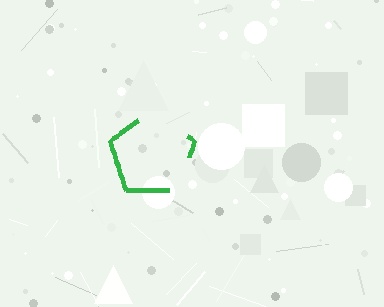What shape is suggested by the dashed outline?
The dashed outline suggests a pentagon.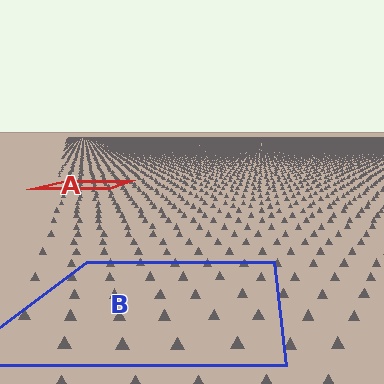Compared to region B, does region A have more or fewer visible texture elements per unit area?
Region A has more texture elements per unit area — they are packed more densely because it is farther away.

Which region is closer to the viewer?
Region B is closer. The texture elements there are larger and more spread out.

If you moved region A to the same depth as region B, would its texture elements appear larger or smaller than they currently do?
They would appear larger. At a closer depth, the same texture elements are projected at a bigger on-screen size.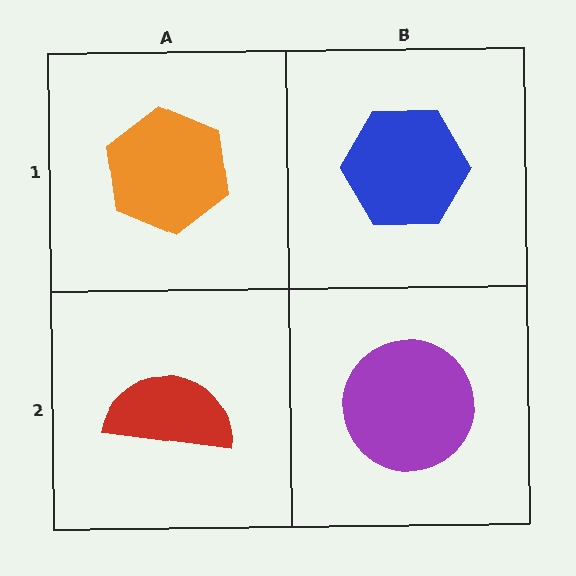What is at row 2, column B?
A purple circle.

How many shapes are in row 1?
2 shapes.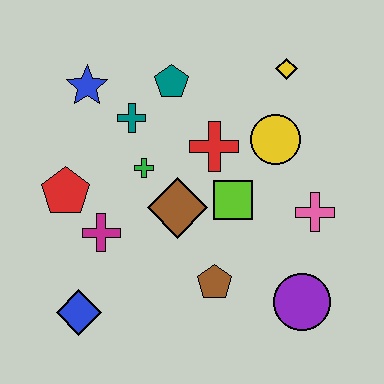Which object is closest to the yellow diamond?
The yellow circle is closest to the yellow diamond.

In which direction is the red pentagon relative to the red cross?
The red pentagon is to the left of the red cross.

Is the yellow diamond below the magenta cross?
No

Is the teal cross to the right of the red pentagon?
Yes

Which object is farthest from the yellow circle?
The blue diamond is farthest from the yellow circle.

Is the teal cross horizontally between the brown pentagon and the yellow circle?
No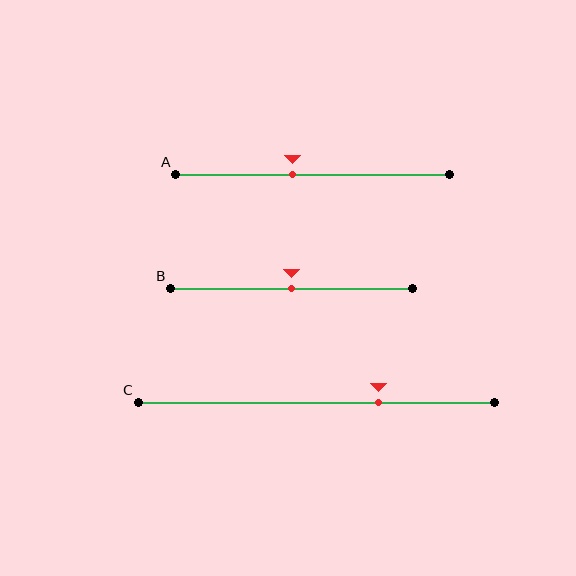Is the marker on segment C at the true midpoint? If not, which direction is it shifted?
No, the marker on segment C is shifted to the right by about 17% of the segment length.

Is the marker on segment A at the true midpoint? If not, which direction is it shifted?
No, the marker on segment A is shifted to the left by about 7% of the segment length.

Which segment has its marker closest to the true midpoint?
Segment B has its marker closest to the true midpoint.